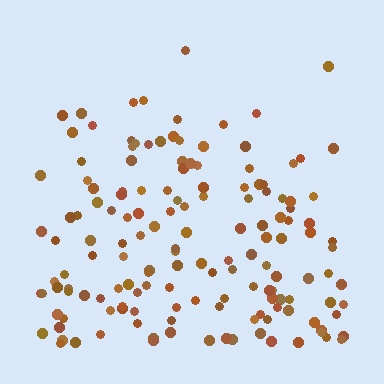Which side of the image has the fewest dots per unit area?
The top.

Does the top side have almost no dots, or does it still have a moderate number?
Still a moderate number, just noticeably fewer than the bottom.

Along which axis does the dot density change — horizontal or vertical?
Vertical.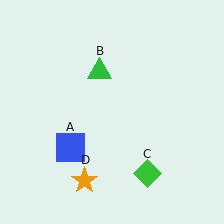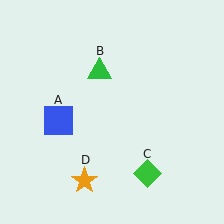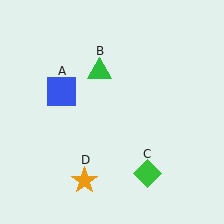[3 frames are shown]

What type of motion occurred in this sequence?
The blue square (object A) rotated clockwise around the center of the scene.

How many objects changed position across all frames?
1 object changed position: blue square (object A).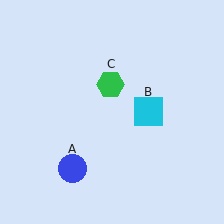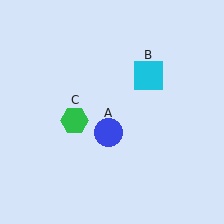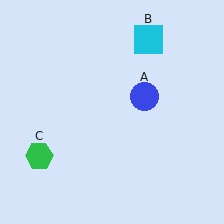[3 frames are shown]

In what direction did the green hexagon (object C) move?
The green hexagon (object C) moved down and to the left.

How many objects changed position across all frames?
3 objects changed position: blue circle (object A), cyan square (object B), green hexagon (object C).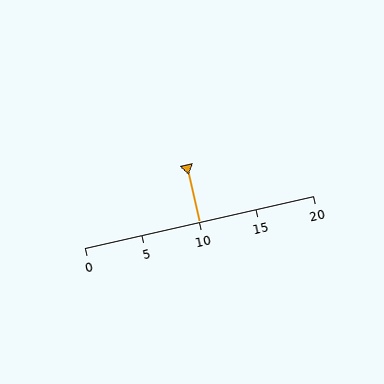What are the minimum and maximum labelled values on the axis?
The axis runs from 0 to 20.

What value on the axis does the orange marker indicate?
The marker indicates approximately 10.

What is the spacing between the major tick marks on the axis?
The major ticks are spaced 5 apart.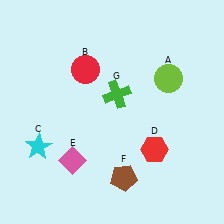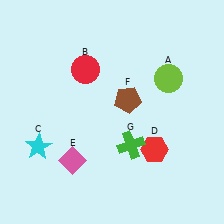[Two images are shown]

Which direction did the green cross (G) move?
The green cross (G) moved down.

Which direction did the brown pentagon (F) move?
The brown pentagon (F) moved up.